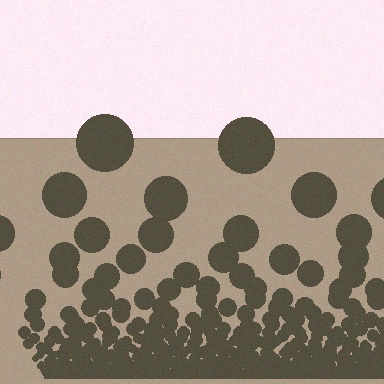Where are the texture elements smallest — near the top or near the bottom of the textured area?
Near the bottom.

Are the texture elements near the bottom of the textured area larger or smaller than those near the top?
Smaller. The gradient is inverted — elements near the bottom are smaller and denser.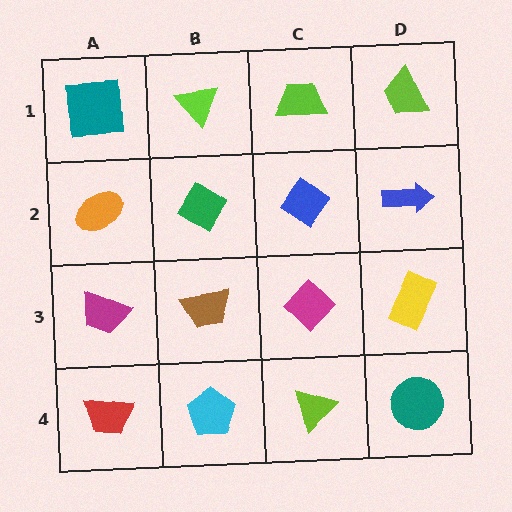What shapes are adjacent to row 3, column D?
A blue arrow (row 2, column D), a teal circle (row 4, column D), a magenta diamond (row 3, column C).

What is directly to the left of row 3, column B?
A magenta trapezoid.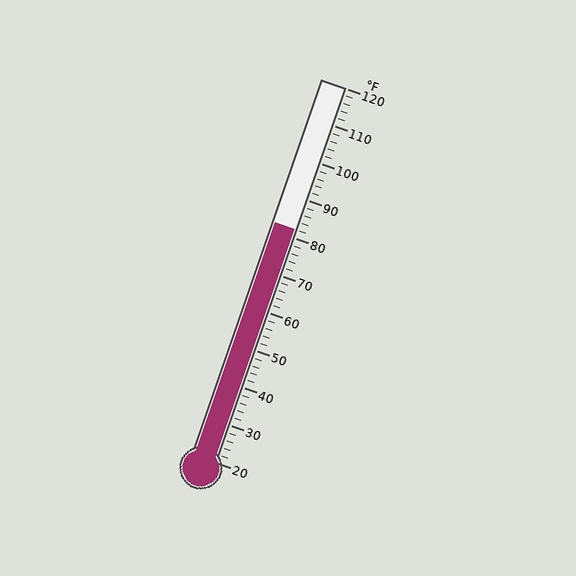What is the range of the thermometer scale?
The thermometer scale ranges from 20°F to 120°F.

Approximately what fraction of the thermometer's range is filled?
The thermometer is filled to approximately 60% of its range.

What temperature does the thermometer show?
The thermometer shows approximately 82°F.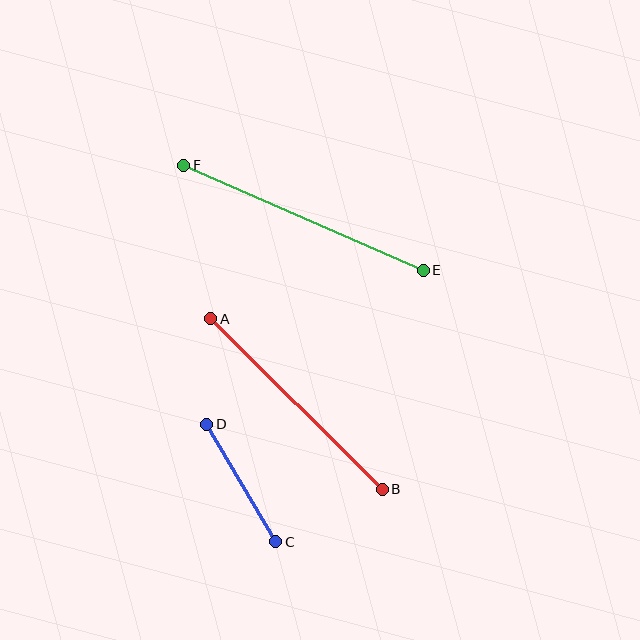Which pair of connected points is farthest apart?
Points E and F are farthest apart.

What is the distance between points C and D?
The distance is approximately 136 pixels.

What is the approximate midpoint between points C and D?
The midpoint is at approximately (241, 483) pixels.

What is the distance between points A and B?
The distance is approximately 242 pixels.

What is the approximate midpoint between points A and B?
The midpoint is at approximately (296, 404) pixels.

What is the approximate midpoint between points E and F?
The midpoint is at approximately (303, 218) pixels.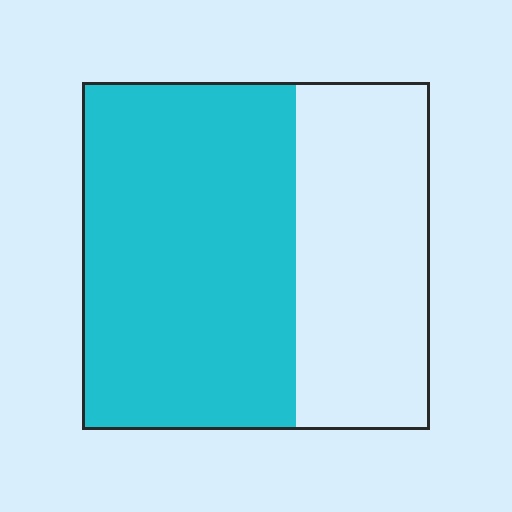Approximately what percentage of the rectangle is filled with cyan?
Approximately 60%.